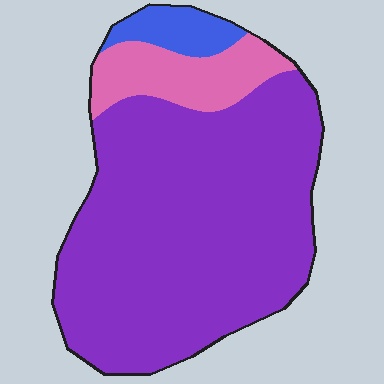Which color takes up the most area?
Purple, at roughly 80%.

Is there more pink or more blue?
Pink.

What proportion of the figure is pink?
Pink takes up less than a quarter of the figure.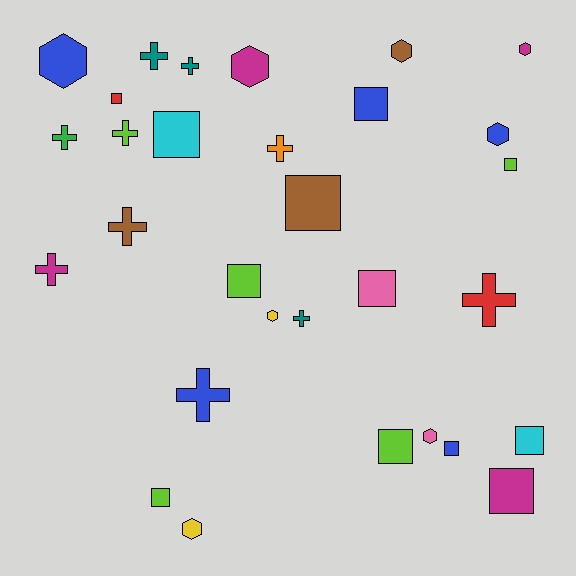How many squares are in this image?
There are 12 squares.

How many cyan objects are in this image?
There are 2 cyan objects.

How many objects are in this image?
There are 30 objects.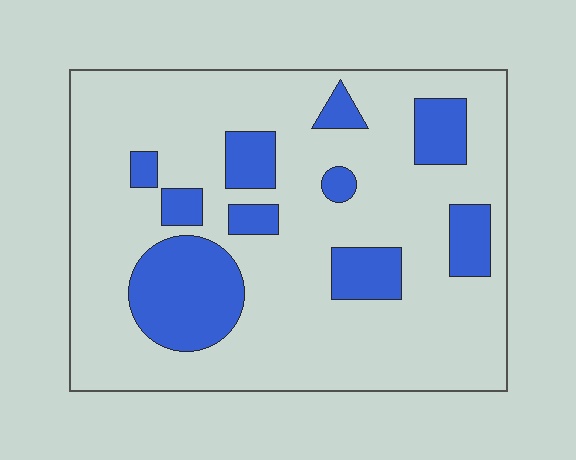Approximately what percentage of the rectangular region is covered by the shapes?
Approximately 20%.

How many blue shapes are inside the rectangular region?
10.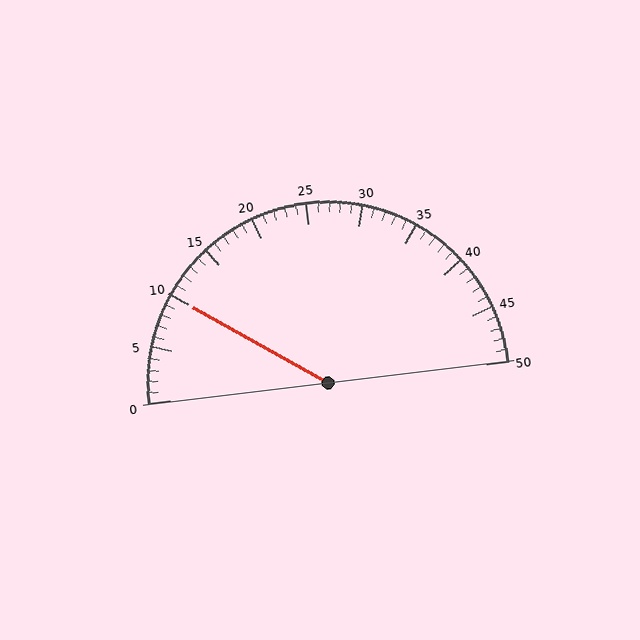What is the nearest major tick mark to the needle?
The nearest major tick mark is 10.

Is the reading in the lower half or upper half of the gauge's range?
The reading is in the lower half of the range (0 to 50).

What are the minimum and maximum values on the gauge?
The gauge ranges from 0 to 50.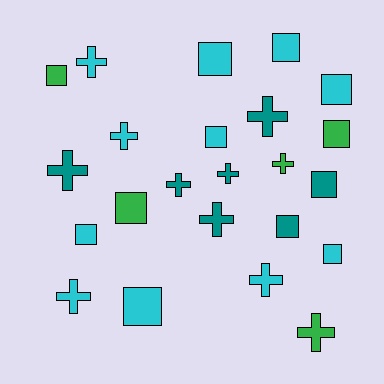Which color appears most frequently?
Cyan, with 11 objects.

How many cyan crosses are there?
There are 4 cyan crosses.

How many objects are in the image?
There are 23 objects.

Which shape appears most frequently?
Square, with 12 objects.